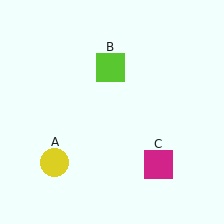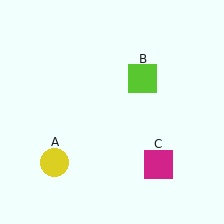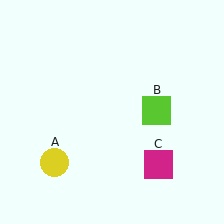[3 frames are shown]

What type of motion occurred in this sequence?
The lime square (object B) rotated clockwise around the center of the scene.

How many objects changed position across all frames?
1 object changed position: lime square (object B).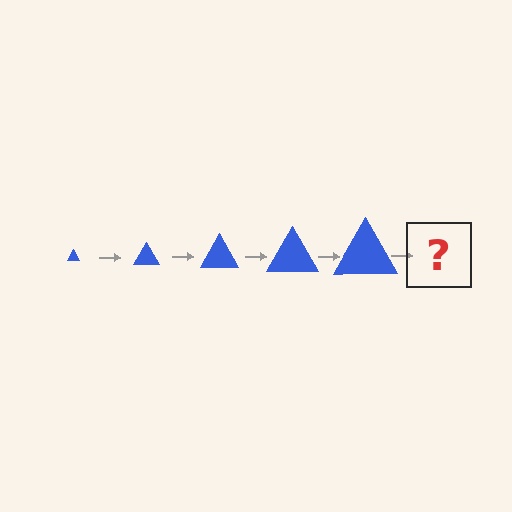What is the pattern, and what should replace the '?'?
The pattern is that the triangle gets progressively larger each step. The '?' should be a blue triangle, larger than the previous one.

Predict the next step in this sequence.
The next step is a blue triangle, larger than the previous one.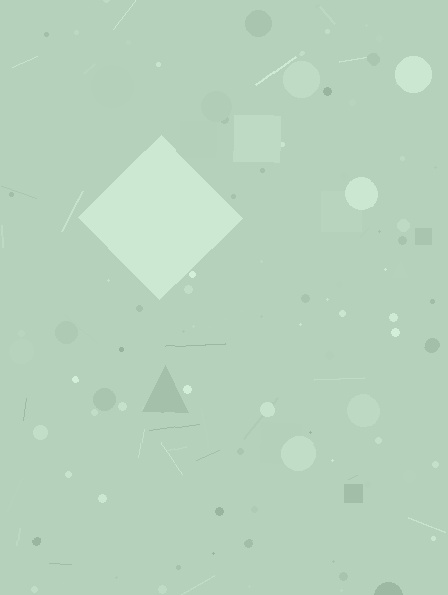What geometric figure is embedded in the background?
A diamond is embedded in the background.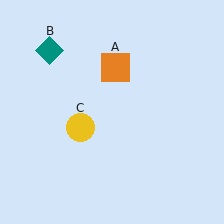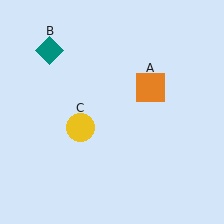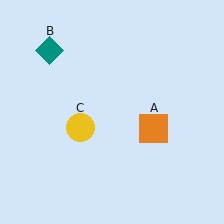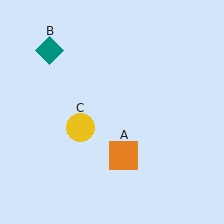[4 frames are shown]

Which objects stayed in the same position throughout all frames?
Teal diamond (object B) and yellow circle (object C) remained stationary.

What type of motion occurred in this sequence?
The orange square (object A) rotated clockwise around the center of the scene.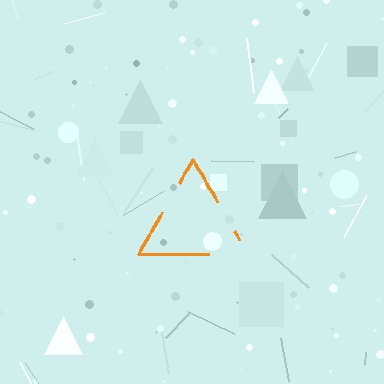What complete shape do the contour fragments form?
The contour fragments form a triangle.